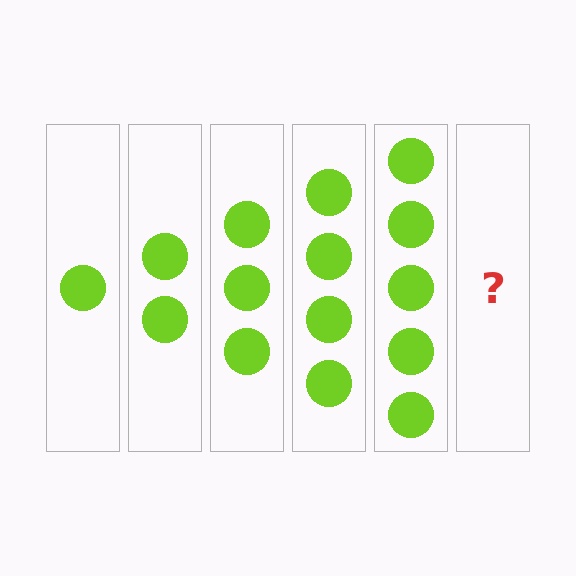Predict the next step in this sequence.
The next step is 6 circles.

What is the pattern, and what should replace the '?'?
The pattern is that each step adds one more circle. The '?' should be 6 circles.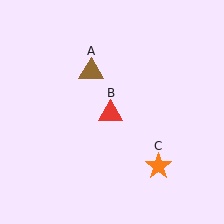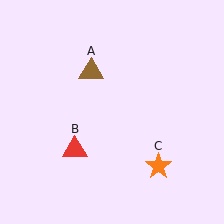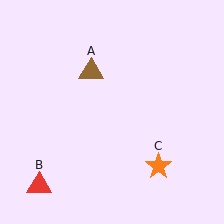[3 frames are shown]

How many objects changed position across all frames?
1 object changed position: red triangle (object B).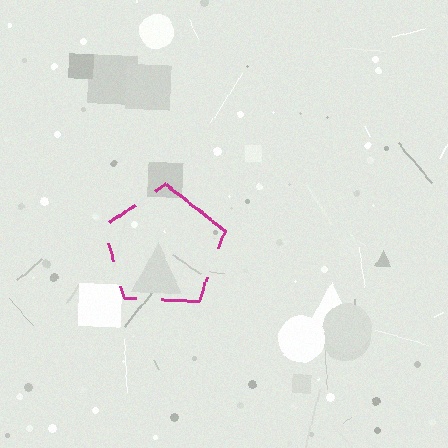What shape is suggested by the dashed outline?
The dashed outline suggests a pentagon.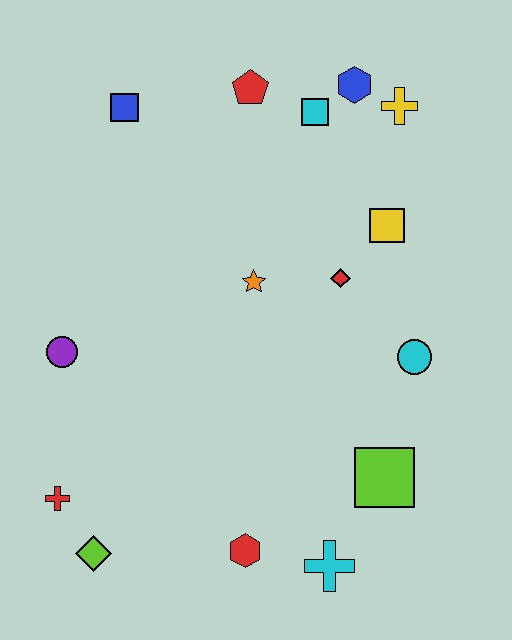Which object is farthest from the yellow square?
The lime diamond is farthest from the yellow square.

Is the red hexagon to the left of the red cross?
No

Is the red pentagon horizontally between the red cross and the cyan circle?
Yes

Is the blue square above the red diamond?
Yes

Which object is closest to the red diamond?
The yellow square is closest to the red diamond.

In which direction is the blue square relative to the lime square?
The blue square is above the lime square.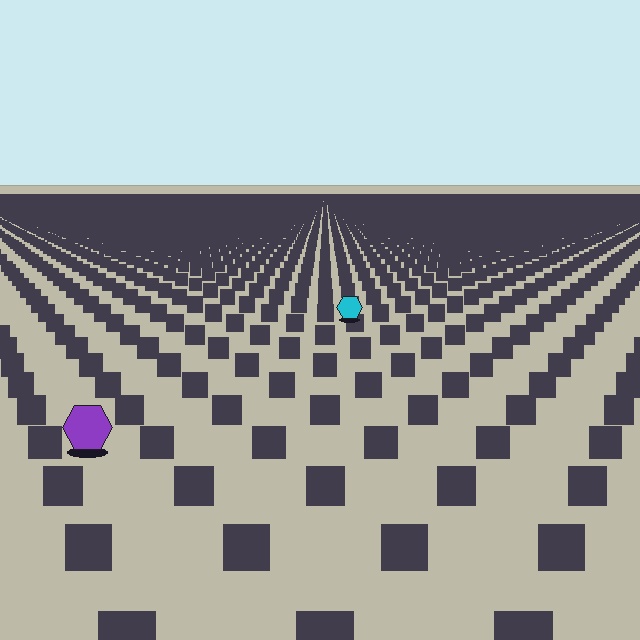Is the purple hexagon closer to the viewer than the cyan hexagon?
Yes. The purple hexagon is closer — you can tell from the texture gradient: the ground texture is coarser near it.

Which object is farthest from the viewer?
The cyan hexagon is farthest from the viewer. It appears smaller and the ground texture around it is denser.